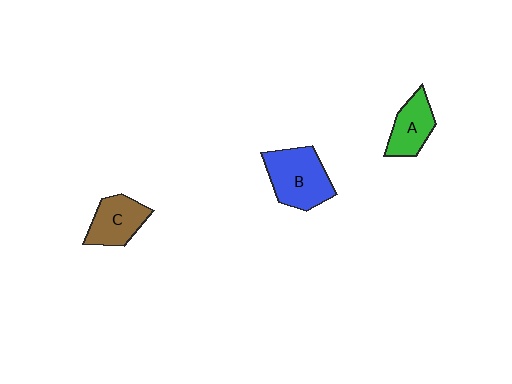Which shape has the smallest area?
Shape A (green).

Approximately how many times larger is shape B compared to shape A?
Approximately 1.5 times.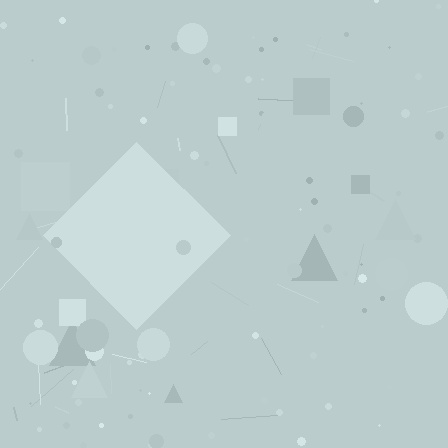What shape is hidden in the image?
A diamond is hidden in the image.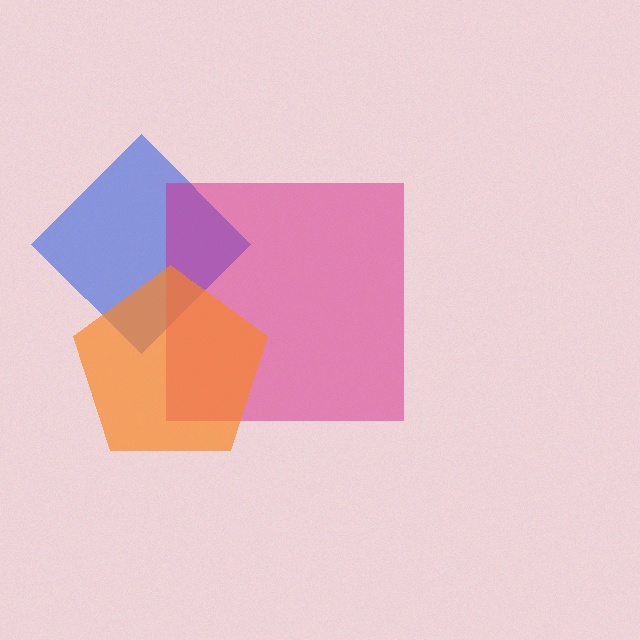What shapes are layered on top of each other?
The layered shapes are: a blue diamond, a magenta square, an orange pentagon.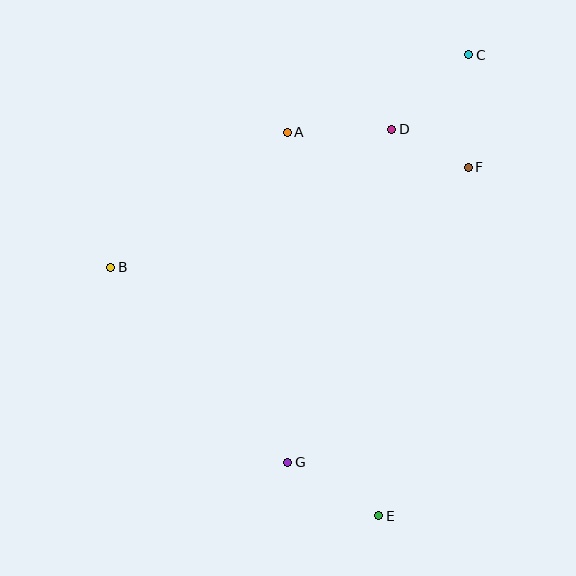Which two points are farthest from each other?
Points C and E are farthest from each other.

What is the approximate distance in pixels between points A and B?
The distance between A and B is approximately 222 pixels.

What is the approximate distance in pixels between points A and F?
The distance between A and F is approximately 184 pixels.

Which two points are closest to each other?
Points D and F are closest to each other.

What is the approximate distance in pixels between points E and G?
The distance between E and G is approximately 106 pixels.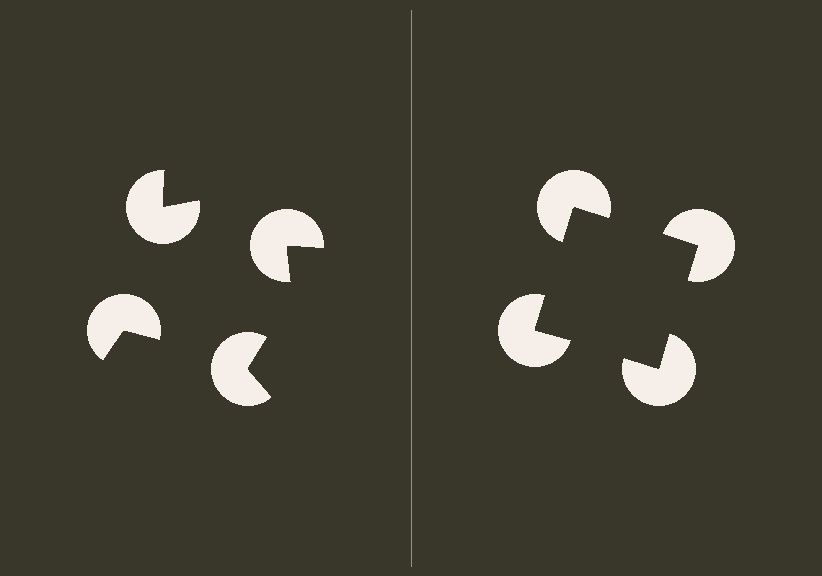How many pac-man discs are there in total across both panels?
8 — 4 on each side.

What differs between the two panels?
The pac-man discs are positioned identically on both sides; only the wedge orientations differ. On the right they align to a square; on the left they are misaligned.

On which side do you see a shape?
An illusory square appears on the right side. On the left side the wedge cuts are rotated, so no coherent shape forms.